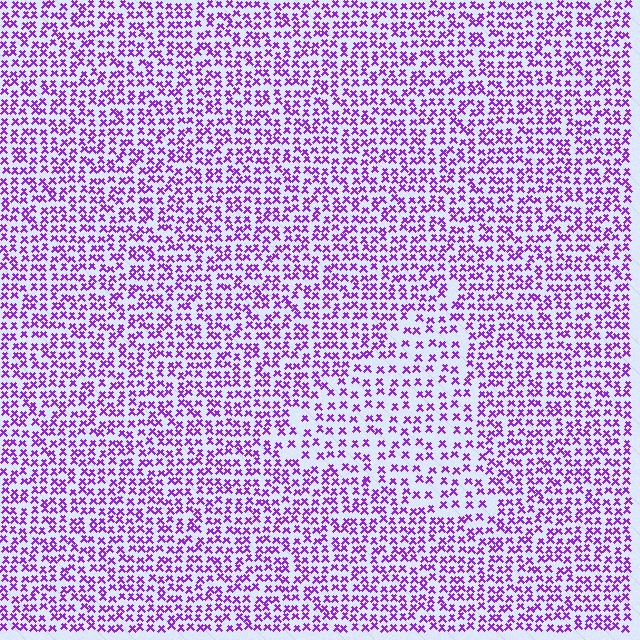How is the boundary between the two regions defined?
The boundary is defined by a change in element density (approximately 1.6x ratio). All elements are the same color, size, and shape.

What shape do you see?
I see a triangle.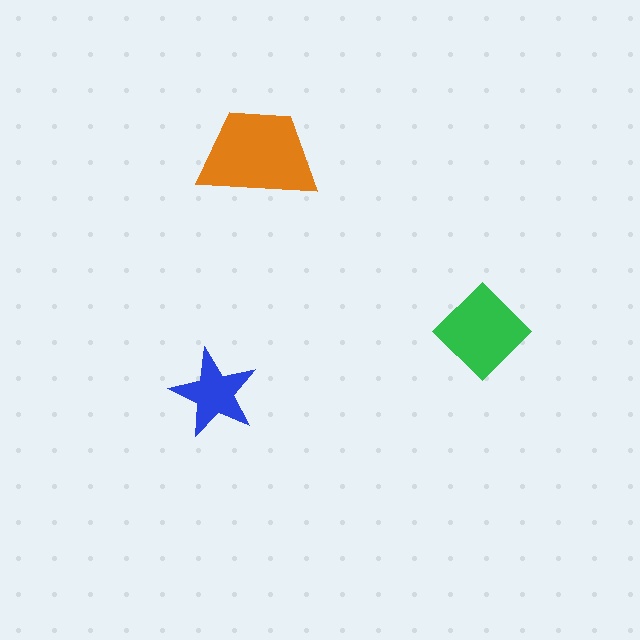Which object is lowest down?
The blue star is bottommost.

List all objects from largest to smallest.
The orange trapezoid, the green diamond, the blue star.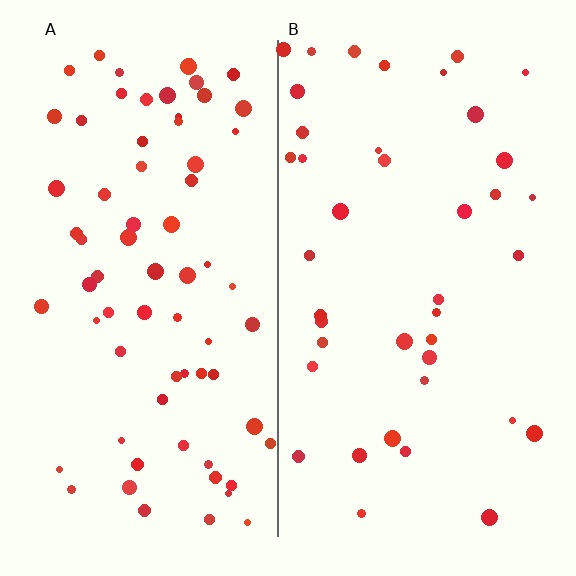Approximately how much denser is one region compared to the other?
Approximately 1.7× — region A over region B.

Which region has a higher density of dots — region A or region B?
A (the left).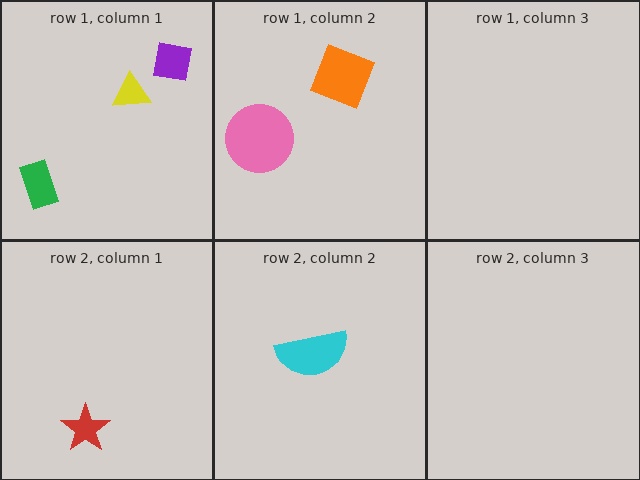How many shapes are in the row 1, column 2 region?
2.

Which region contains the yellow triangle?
The row 1, column 1 region.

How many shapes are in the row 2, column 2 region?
1.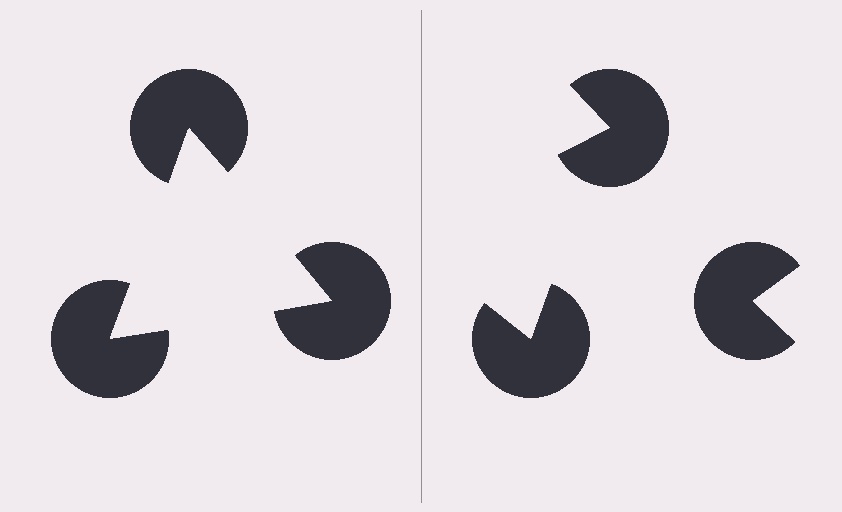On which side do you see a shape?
An illusory triangle appears on the left side. On the right side the wedge cuts are rotated, so no coherent shape forms.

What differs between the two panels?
The pac-man discs are positioned identically on both sides; only the wedge orientations differ. On the left they align to a triangle; on the right they are misaligned.